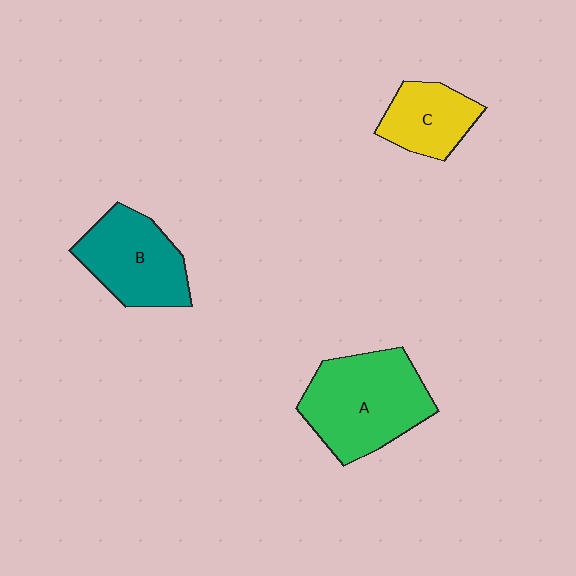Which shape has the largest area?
Shape A (green).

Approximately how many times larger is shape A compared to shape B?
Approximately 1.3 times.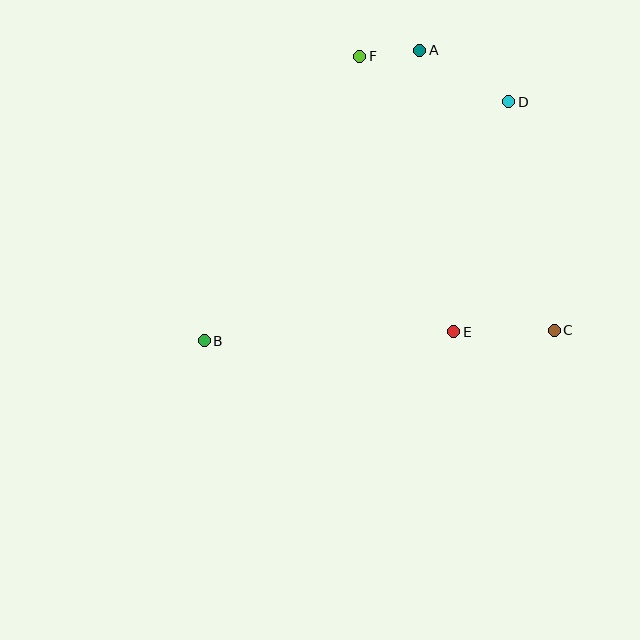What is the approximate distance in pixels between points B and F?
The distance between B and F is approximately 324 pixels.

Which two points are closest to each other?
Points A and F are closest to each other.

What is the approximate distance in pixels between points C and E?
The distance between C and E is approximately 100 pixels.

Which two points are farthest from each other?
Points B and D are farthest from each other.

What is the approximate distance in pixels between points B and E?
The distance between B and E is approximately 250 pixels.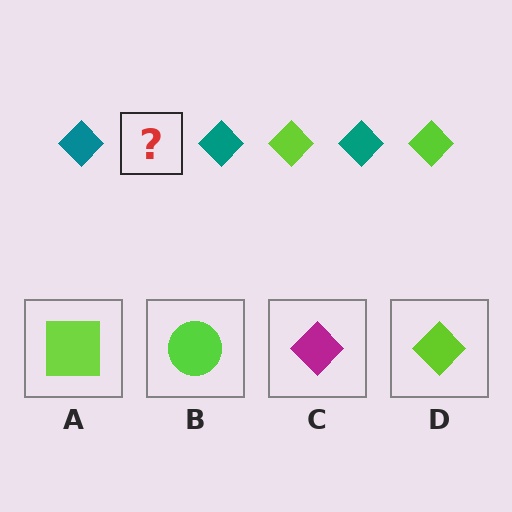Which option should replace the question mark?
Option D.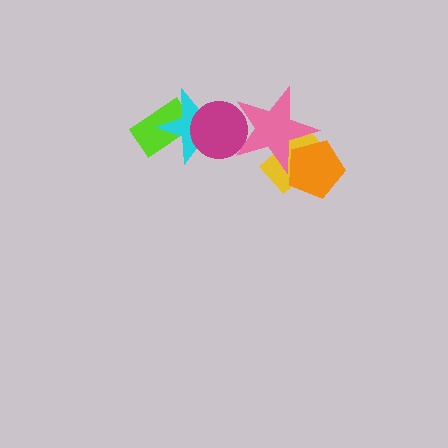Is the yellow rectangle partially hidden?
Yes, it is partially covered by another shape.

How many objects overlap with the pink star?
3 objects overlap with the pink star.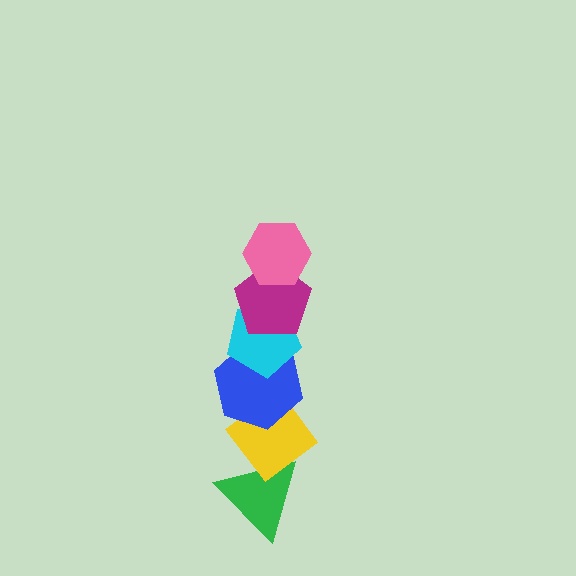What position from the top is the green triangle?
The green triangle is 6th from the top.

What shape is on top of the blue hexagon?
The cyan pentagon is on top of the blue hexagon.